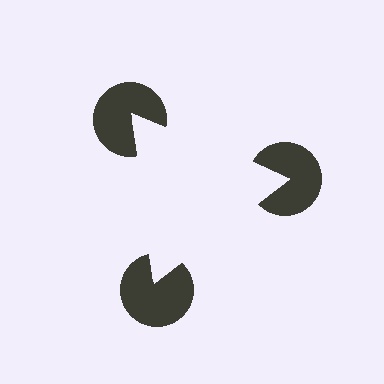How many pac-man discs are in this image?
There are 3 — one at each vertex of the illusory triangle.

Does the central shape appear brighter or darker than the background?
It typically appears slightly brighter than the background, even though no actual brightness change is drawn.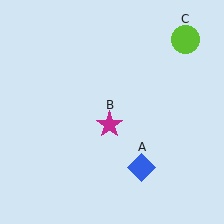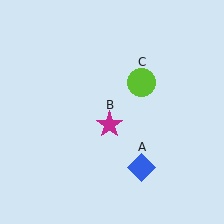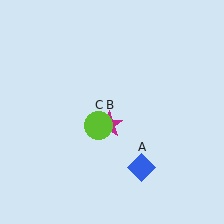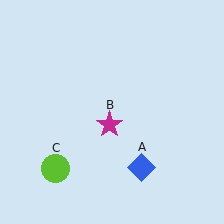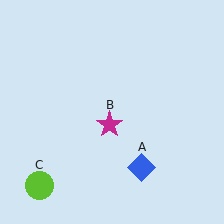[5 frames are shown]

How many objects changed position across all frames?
1 object changed position: lime circle (object C).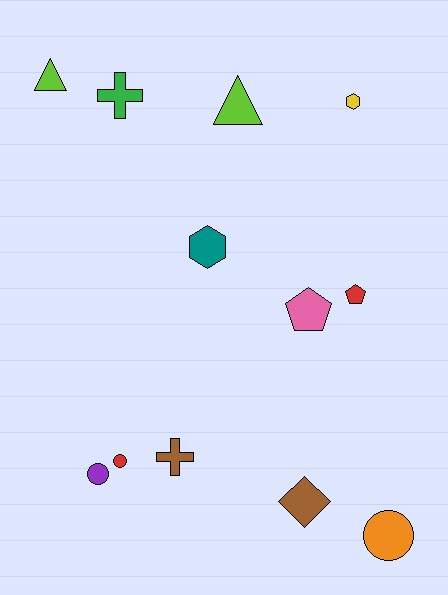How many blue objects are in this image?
There are no blue objects.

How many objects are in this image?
There are 12 objects.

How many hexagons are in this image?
There are 2 hexagons.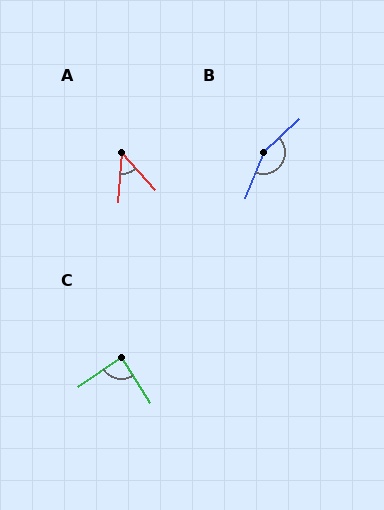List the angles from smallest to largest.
A (46°), C (88°), B (155°).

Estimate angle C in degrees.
Approximately 88 degrees.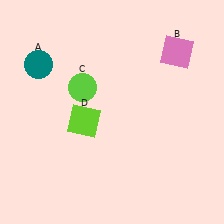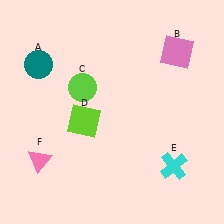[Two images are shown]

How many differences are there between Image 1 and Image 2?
There are 2 differences between the two images.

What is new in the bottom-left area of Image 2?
A pink triangle (F) was added in the bottom-left area of Image 2.